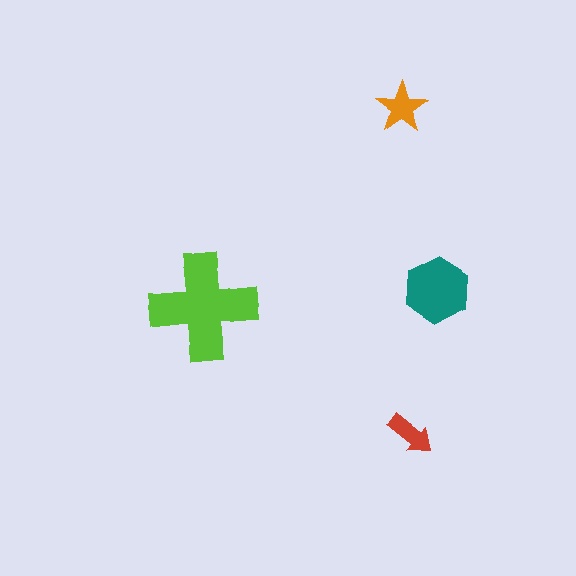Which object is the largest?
The lime cross.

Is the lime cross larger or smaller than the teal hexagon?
Larger.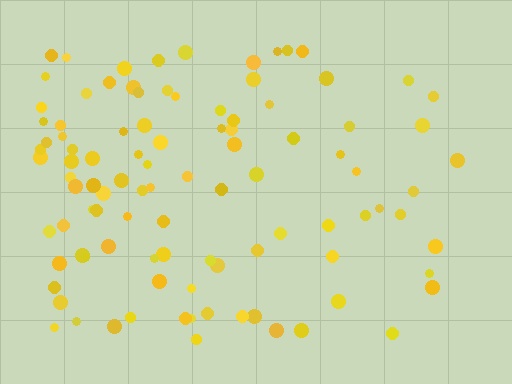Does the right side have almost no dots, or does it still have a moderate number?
Still a moderate number, just noticeably fewer than the left.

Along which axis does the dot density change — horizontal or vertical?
Horizontal.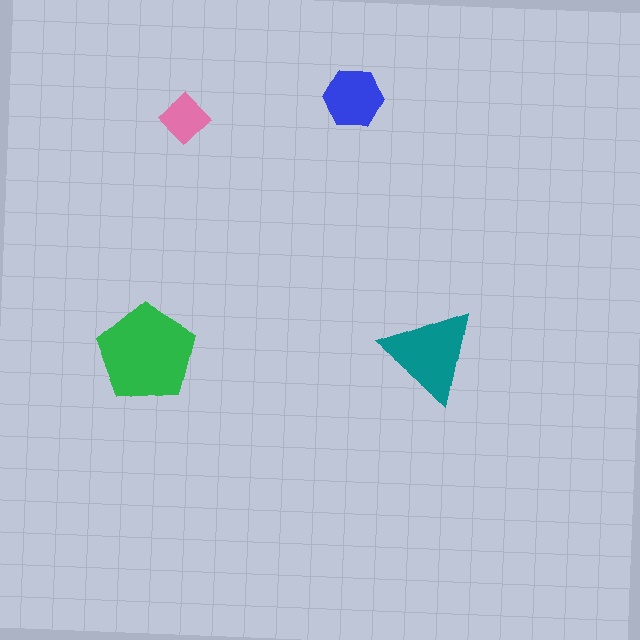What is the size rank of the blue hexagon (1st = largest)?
3rd.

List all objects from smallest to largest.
The pink diamond, the blue hexagon, the teal triangle, the green pentagon.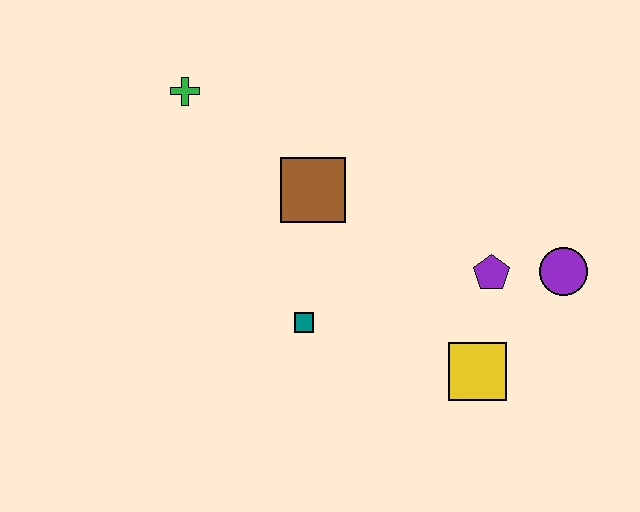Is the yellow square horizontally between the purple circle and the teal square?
Yes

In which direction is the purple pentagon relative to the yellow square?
The purple pentagon is above the yellow square.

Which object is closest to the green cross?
The brown square is closest to the green cross.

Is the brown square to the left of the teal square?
No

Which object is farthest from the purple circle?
The green cross is farthest from the purple circle.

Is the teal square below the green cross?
Yes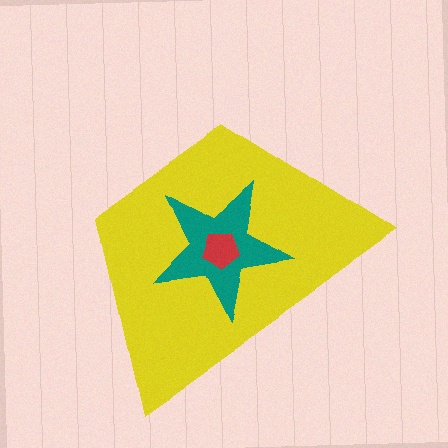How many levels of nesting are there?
3.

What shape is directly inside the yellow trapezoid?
The teal star.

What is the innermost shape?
The red pentagon.